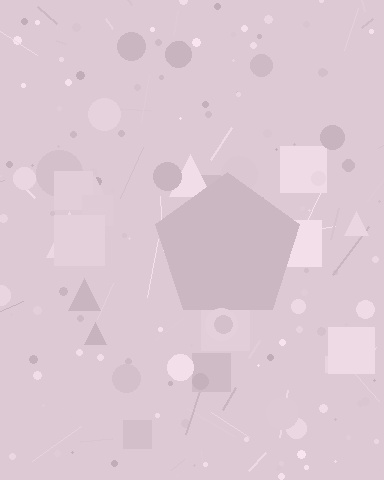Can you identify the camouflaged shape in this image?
The camouflaged shape is a pentagon.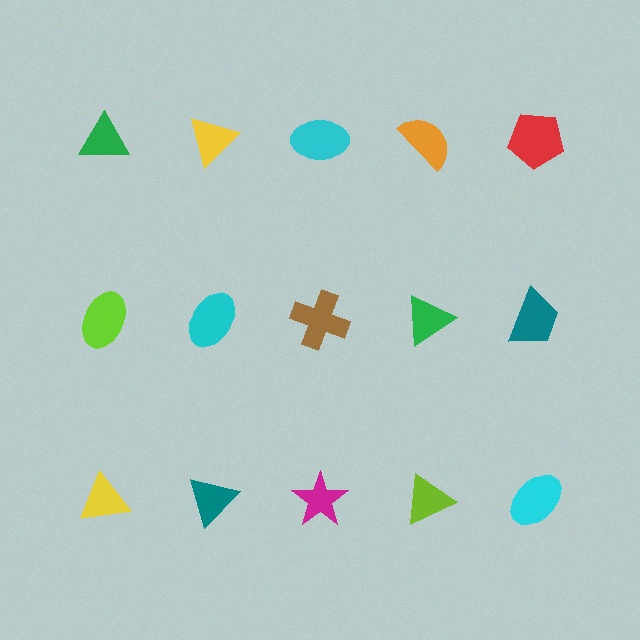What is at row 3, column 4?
A lime triangle.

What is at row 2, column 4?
A green triangle.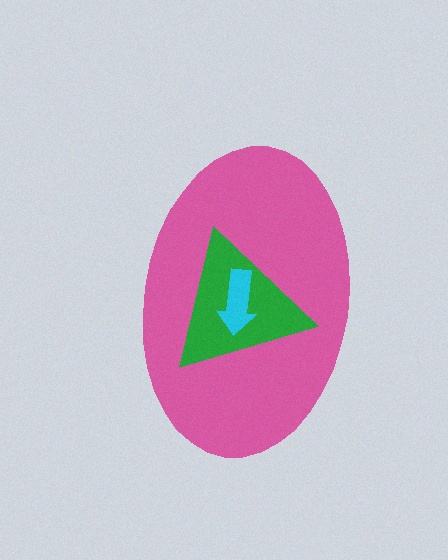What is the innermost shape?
The cyan arrow.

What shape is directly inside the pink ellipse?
The green triangle.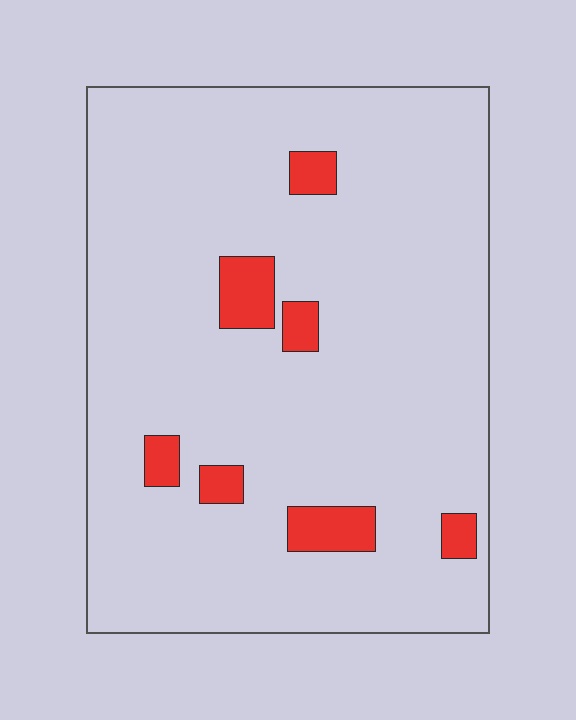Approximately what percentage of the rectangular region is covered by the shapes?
Approximately 10%.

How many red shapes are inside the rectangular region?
7.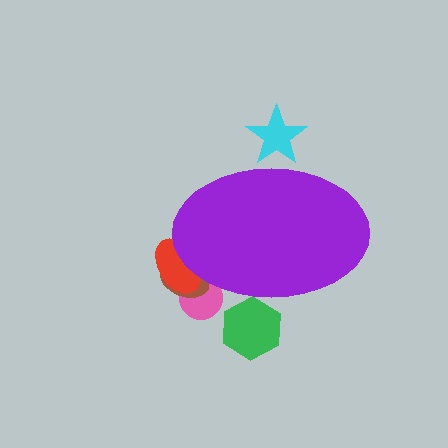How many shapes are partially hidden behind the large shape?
5 shapes are partially hidden.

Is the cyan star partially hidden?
Yes, the cyan star is partially hidden behind the purple ellipse.